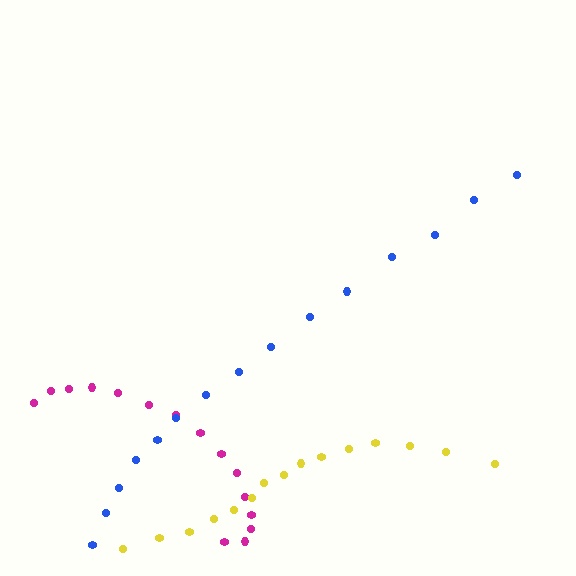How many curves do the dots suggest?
There are 3 distinct paths.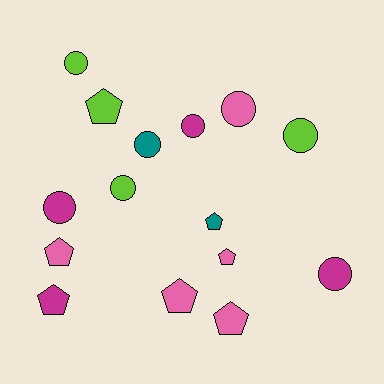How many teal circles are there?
There is 1 teal circle.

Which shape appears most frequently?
Circle, with 8 objects.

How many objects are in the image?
There are 15 objects.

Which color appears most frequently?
Pink, with 5 objects.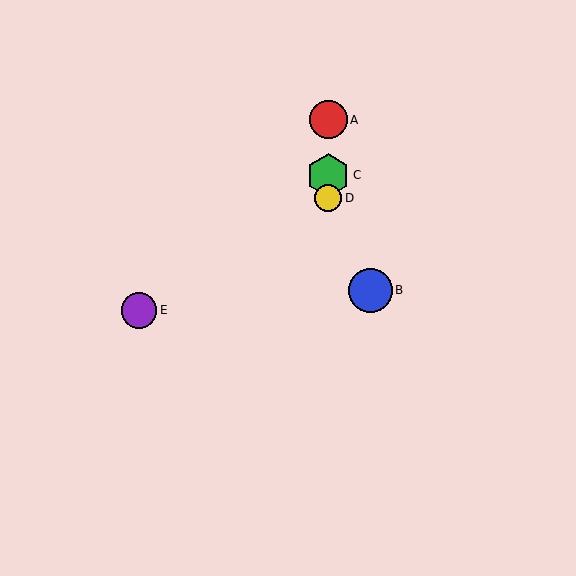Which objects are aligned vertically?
Objects A, C, D are aligned vertically.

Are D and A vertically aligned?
Yes, both are at x≈328.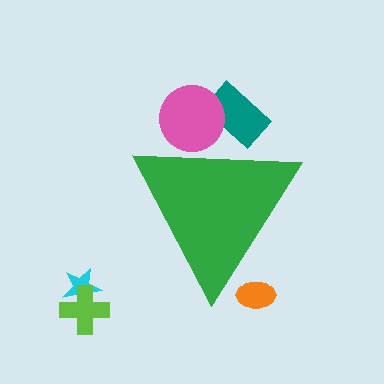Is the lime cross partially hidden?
No, the lime cross is fully visible.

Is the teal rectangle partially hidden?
Yes, the teal rectangle is partially hidden behind the green triangle.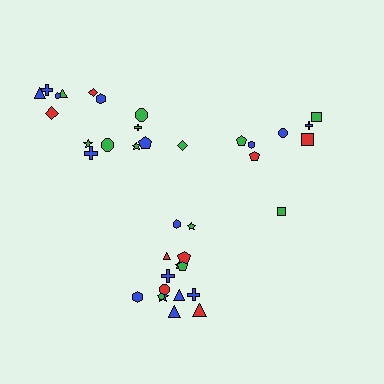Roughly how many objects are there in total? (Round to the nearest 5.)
Roughly 40 objects in total.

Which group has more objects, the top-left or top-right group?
The top-left group.